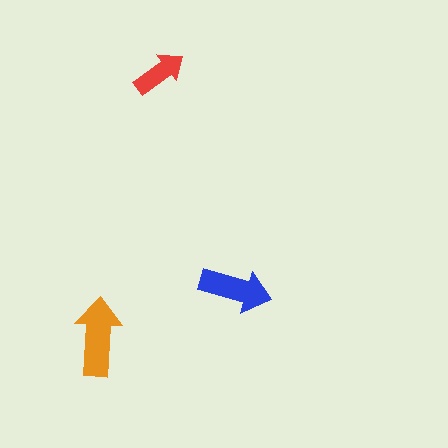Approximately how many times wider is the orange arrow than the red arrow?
About 1.5 times wider.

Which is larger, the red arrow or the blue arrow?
The blue one.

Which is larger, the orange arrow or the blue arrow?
The orange one.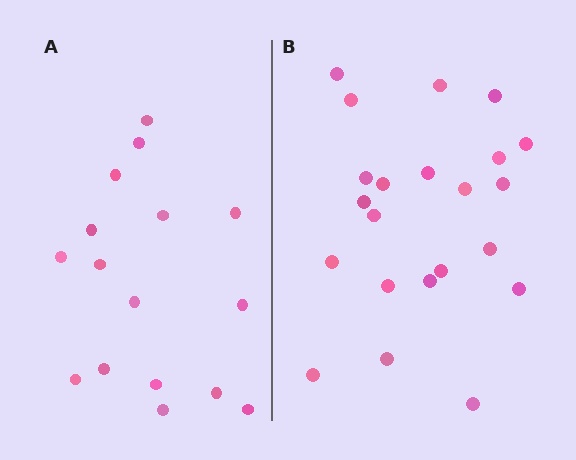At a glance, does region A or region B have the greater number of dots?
Region B (the right region) has more dots.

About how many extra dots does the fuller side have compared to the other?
Region B has about 6 more dots than region A.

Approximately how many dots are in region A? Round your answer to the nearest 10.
About 20 dots. (The exact count is 16, which rounds to 20.)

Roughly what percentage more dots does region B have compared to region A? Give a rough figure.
About 40% more.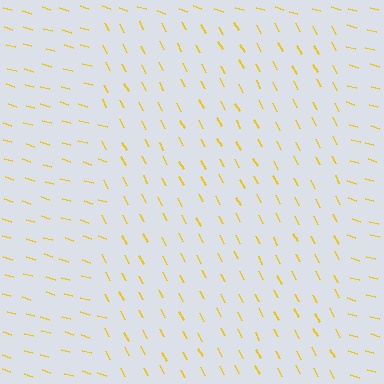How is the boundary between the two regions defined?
The boundary is defined purely by a change in line orientation (approximately 45 degrees difference). All lines are the same color and thickness.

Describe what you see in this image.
The image is filled with small yellow line segments. A rectangle region in the image has lines oriented differently from the surrounding lines, creating a visible texture boundary.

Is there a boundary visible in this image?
Yes, there is a texture boundary formed by a change in line orientation.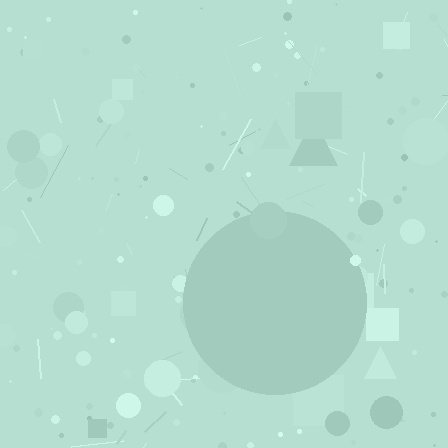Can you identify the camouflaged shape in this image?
The camouflaged shape is a circle.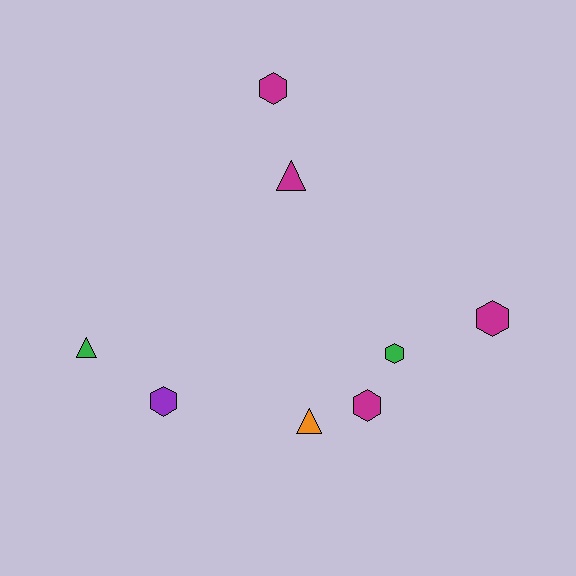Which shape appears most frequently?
Hexagon, with 5 objects.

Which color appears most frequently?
Magenta, with 4 objects.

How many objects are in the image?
There are 8 objects.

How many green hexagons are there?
There is 1 green hexagon.